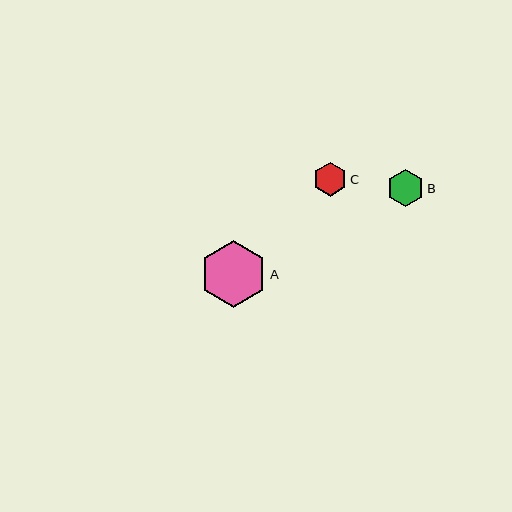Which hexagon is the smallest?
Hexagon C is the smallest with a size of approximately 34 pixels.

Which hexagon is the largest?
Hexagon A is the largest with a size of approximately 67 pixels.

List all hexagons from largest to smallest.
From largest to smallest: A, B, C.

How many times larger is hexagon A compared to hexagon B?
Hexagon A is approximately 1.8 times the size of hexagon B.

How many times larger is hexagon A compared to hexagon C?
Hexagon A is approximately 2.0 times the size of hexagon C.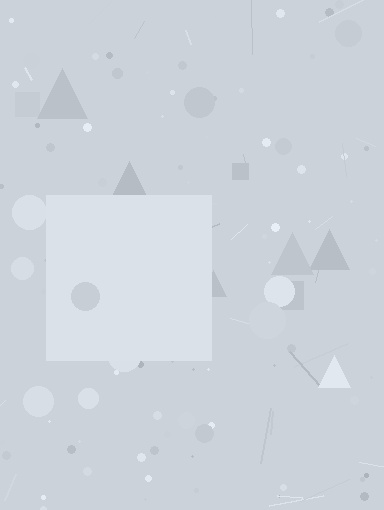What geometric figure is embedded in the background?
A square is embedded in the background.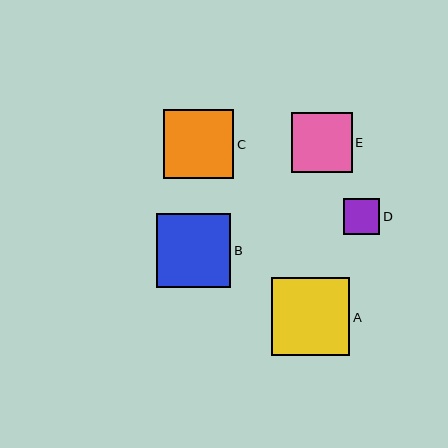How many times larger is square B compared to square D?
Square B is approximately 2.0 times the size of square D.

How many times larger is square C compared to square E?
Square C is approximately 1.2 times the size of square E.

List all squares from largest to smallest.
From largest to smallest: A, B, C, E, D.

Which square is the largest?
Square A is the largest with a size of approximately 78 pixels.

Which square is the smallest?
Square D is the smallest with a size of approximately 36 pixels.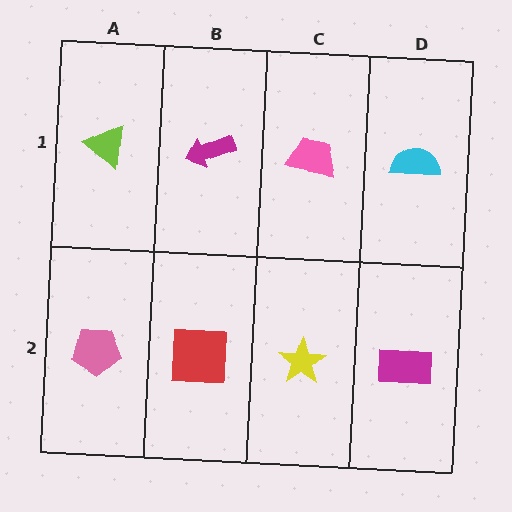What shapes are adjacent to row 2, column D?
A cyan semicircle (row 1, column D), a yellow star (row 2, column C).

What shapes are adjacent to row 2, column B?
A magenta arrow (row 1, column B), a pink pentagon (row 2, column A), a yellow star (row 2, column C).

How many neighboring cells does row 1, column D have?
2.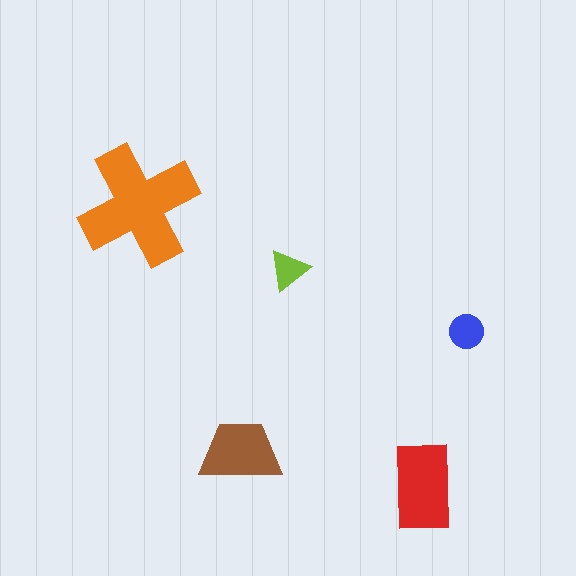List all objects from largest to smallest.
The orange cross, the red rectangle, the brown trapezoid, the blue circle, the lime triangle.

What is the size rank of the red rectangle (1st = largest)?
2nd.